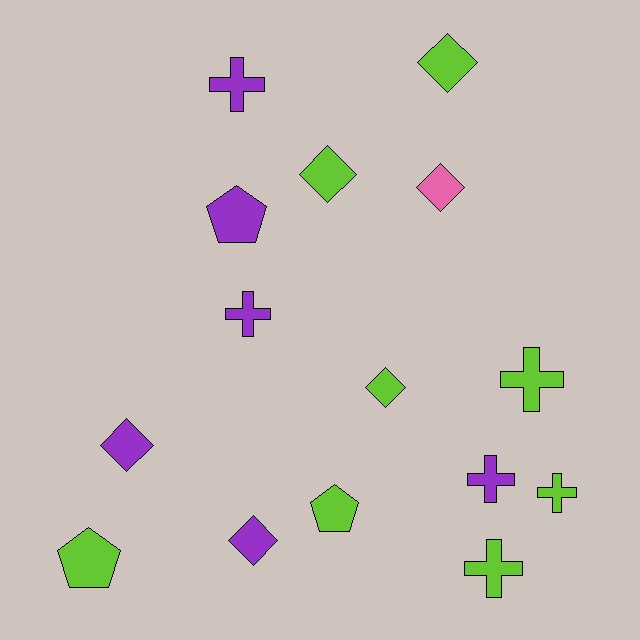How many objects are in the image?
There are 15 objects.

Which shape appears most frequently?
Diamond, with 6 objects.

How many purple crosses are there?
There are 3 purple crosses.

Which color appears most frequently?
Lime, with 8 objects.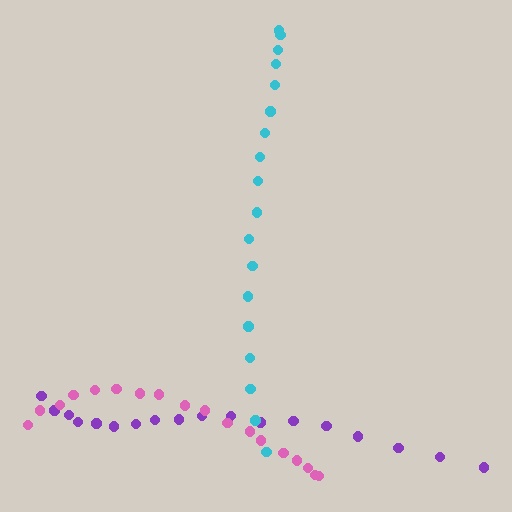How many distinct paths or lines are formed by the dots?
There are 3 distinct paths.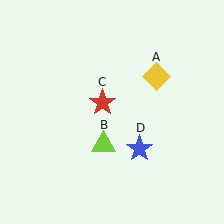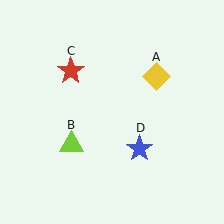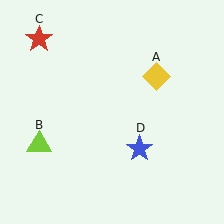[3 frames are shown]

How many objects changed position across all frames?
2 objects changed position: lime triangle (object B), red star (object C).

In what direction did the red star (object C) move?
The red star (object C) moved up and to the left.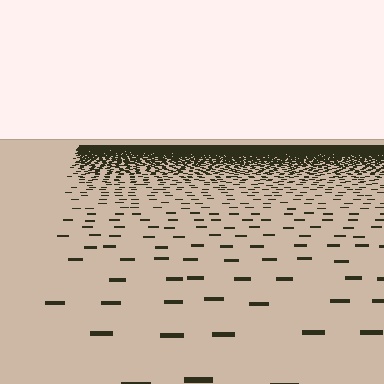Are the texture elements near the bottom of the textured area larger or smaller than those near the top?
Larger. Near the bottom, elements are closer to the viewer and appear at a bigger on-screen size.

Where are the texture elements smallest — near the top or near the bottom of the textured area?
Near the top.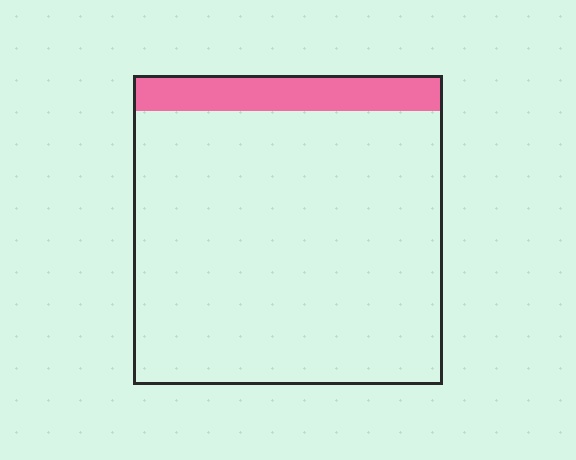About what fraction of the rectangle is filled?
About one eighth (1/8).